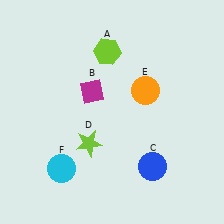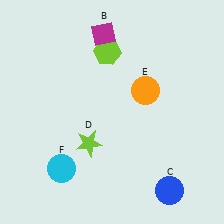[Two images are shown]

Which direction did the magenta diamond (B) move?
The magenta diamond (B) moved up.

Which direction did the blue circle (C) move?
The blue circle (C) moved down.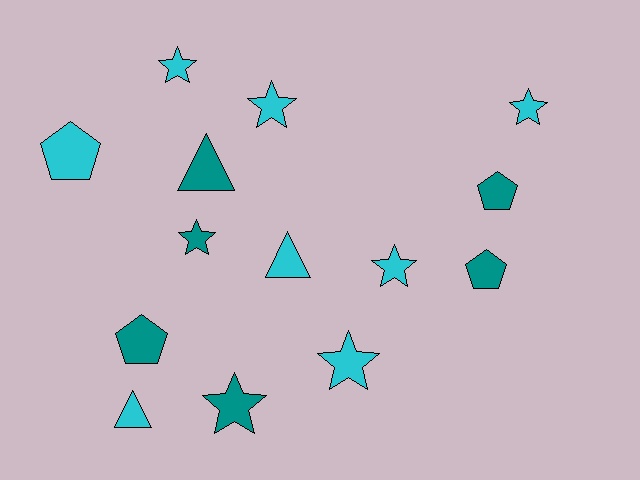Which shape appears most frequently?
Star, with 7 objects.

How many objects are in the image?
There are 14 objects.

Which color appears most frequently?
Cyan, with 8 objects.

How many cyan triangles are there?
There are 2 cyan triangles.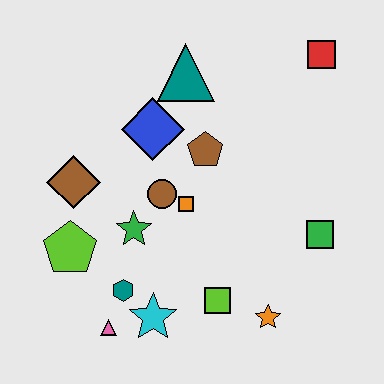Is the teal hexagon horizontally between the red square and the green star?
No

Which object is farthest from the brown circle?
The red square is farthest from the brown circle.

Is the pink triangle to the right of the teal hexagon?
No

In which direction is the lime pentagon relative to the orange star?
The lime pentagon is to the left of the orange star.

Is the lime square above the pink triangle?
Yes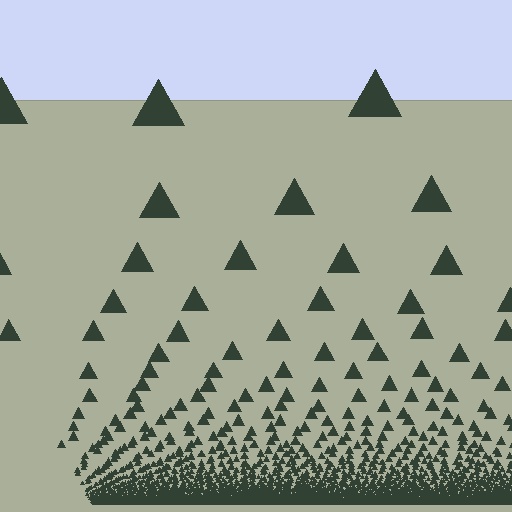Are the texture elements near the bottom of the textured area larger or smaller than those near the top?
Smaller. The gradient is inverted — elements near the bottom are smaller and denser.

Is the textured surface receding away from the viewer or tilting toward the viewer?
The surface appears to tilt toward the viewer. Texture elements get larger and sparser toward the top.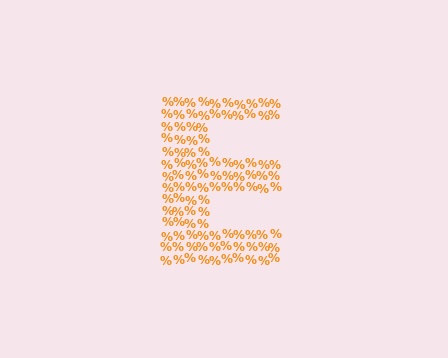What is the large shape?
The large shape is the letter E.